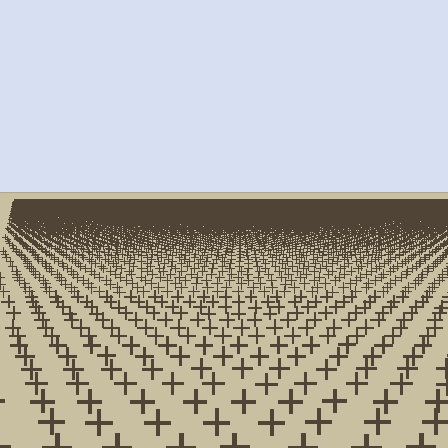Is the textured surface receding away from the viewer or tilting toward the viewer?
The surface is receding away from the viewer. Texture elements get smaller and denser toward the top.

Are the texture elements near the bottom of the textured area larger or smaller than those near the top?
Larger. Near the bottom, elements are closer to the viewer and appear at a bigger on-screen size.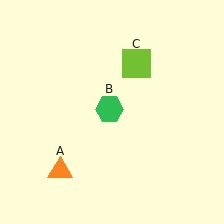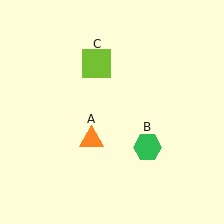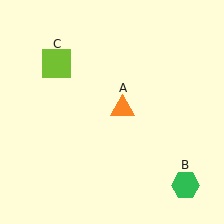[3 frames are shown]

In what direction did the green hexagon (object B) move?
The green hexagon (object B) moved down and to the right.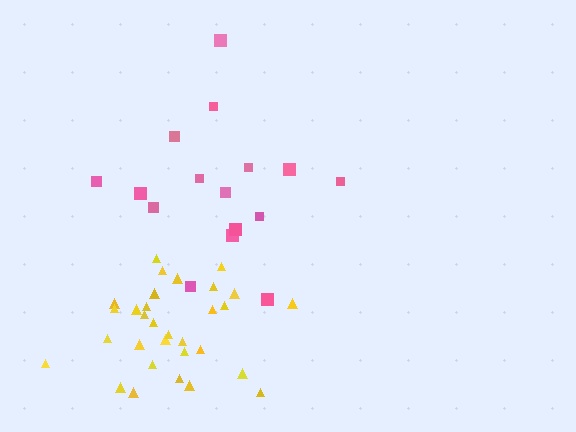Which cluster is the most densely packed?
Yellow.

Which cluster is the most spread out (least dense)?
Pink.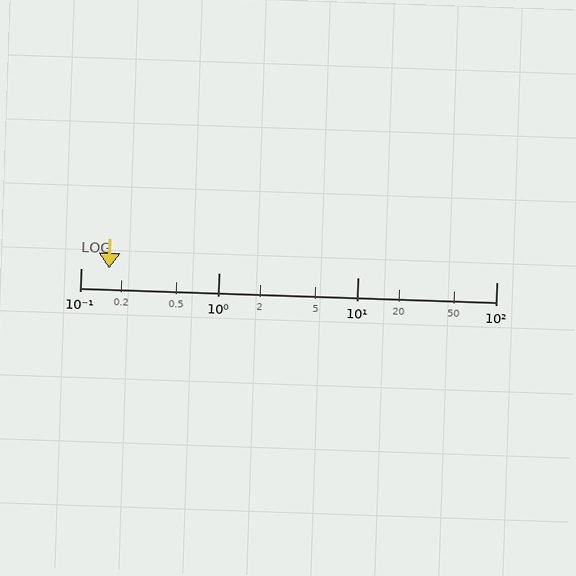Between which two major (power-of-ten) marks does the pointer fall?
The pointer is between 0.1 and 1.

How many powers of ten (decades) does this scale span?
The scale spans 3 decades, from 0.1 to 100.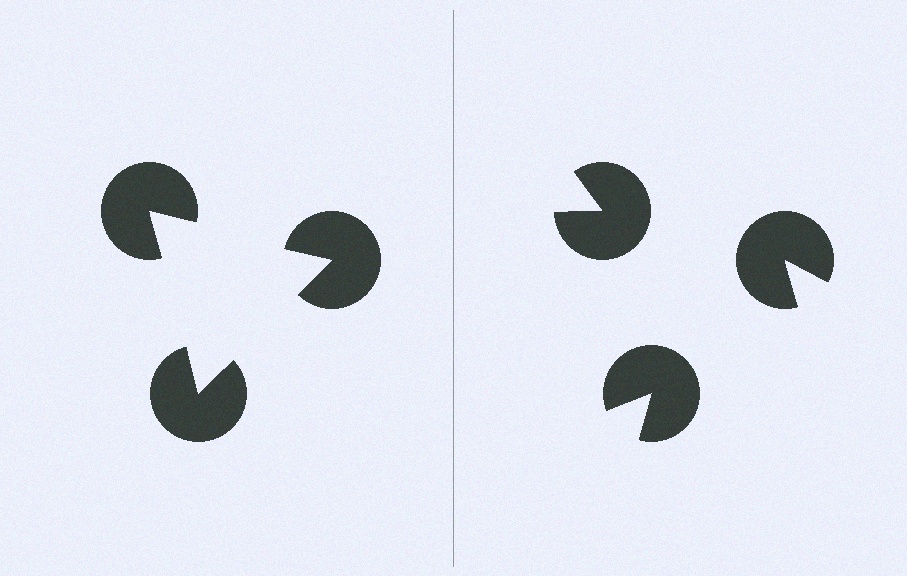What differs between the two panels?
The pac-man discs are positioned identically on both sides; only the wedge orientations differ. On the left they align to a triangle; on the right they are misaligned.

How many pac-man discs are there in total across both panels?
6 — 3 on each side.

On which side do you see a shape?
An illusory triangle appears on the left side. On the right side the wedge cuts are rotated, so no coherent shape forms.